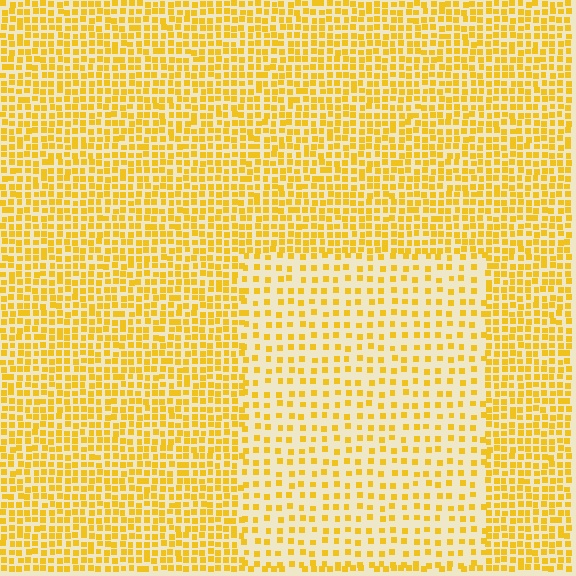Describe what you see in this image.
The image contains small yellow elements arranged at two different densities. A rectangle-shaped region is visible where the elements are less densely packed than the surrounding area.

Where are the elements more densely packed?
The elements are more densely packed outside the rectangle boundary.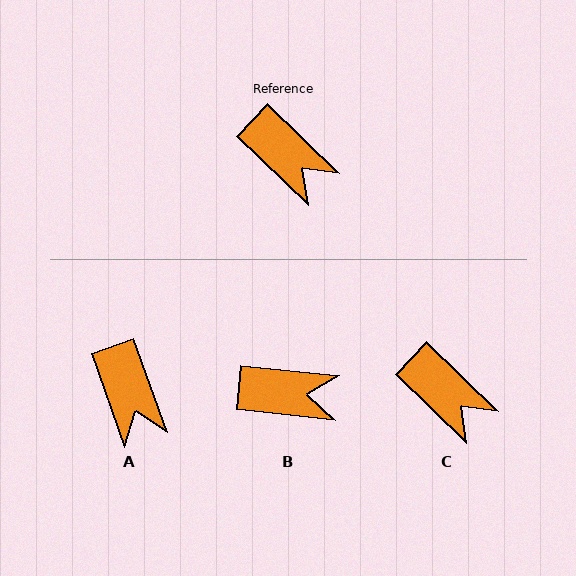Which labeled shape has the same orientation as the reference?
C.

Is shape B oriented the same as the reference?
No, it is off by about 38 degrees.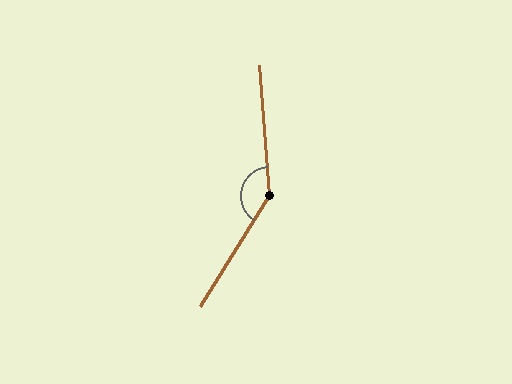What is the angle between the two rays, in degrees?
Approximately 144 degrees.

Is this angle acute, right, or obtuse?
It is obtuse.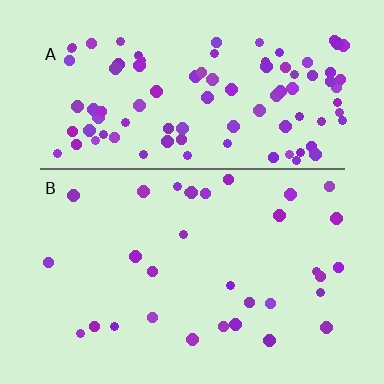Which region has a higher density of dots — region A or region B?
A (the top).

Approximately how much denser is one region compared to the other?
Approximately 3.1× — region A over region B.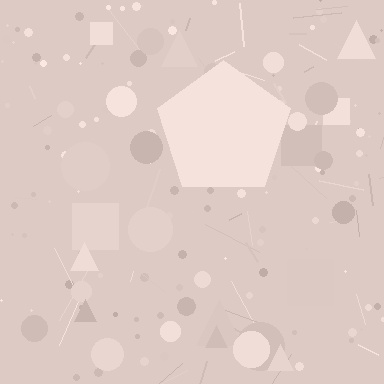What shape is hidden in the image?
A pentagon is hidden in the image.